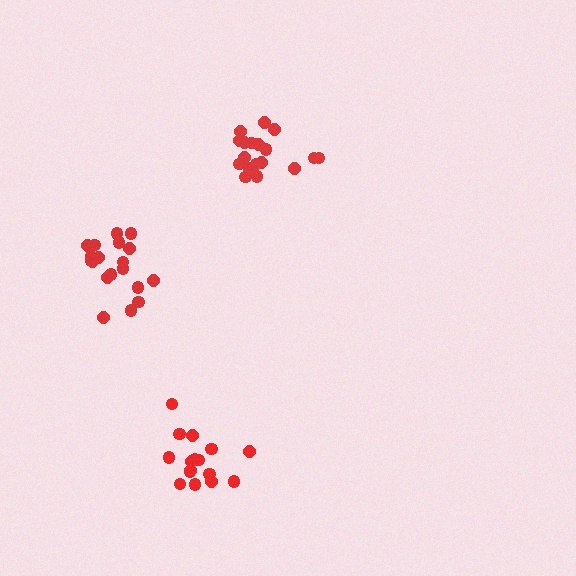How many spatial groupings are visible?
There are 3 spatial groupings.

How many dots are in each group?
Group 1: 20 dots, Group 2: 18 dots, Group 3: 16 dots (54 total).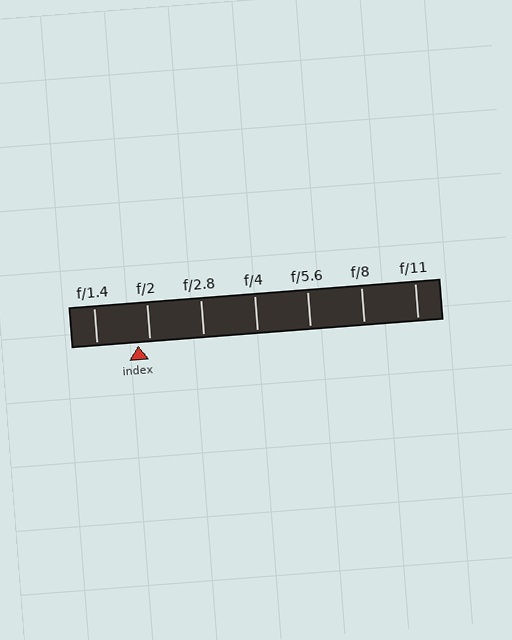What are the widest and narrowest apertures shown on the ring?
The widest aperture shown is f/1.4 and the narrowest is f/11.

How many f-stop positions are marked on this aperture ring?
There are 7 f-stop positions marked.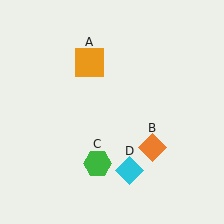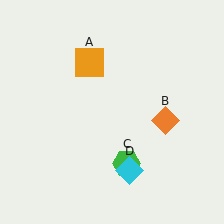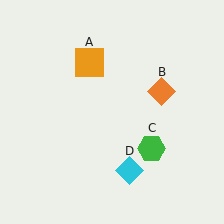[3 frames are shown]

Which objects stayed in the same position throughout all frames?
Orange square (object A) and cyan diamond (object D) remained stationary.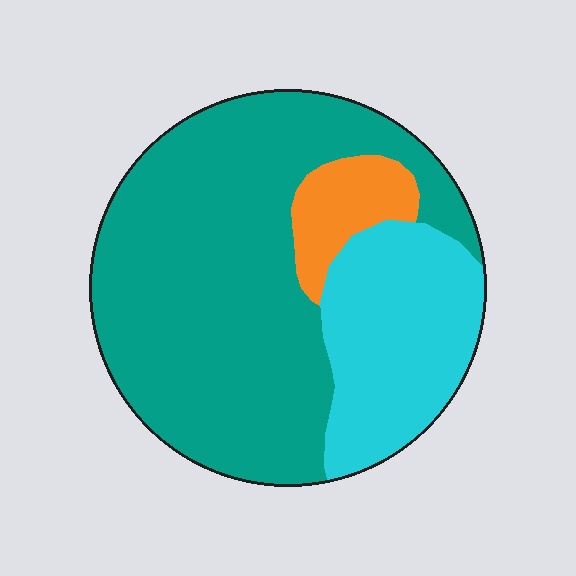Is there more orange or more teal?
Teal.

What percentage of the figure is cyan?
Cyan takes up between a sixth and a third of the figure.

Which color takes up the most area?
Teal, at roughly 65%.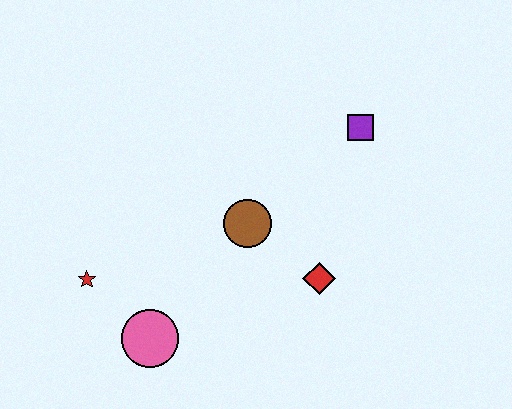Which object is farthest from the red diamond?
The red star is farthest from the red diamond.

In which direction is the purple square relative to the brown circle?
The purple square is to the right of the brown circle.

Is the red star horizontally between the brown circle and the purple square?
No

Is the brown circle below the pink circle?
No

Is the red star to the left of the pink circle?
Yes